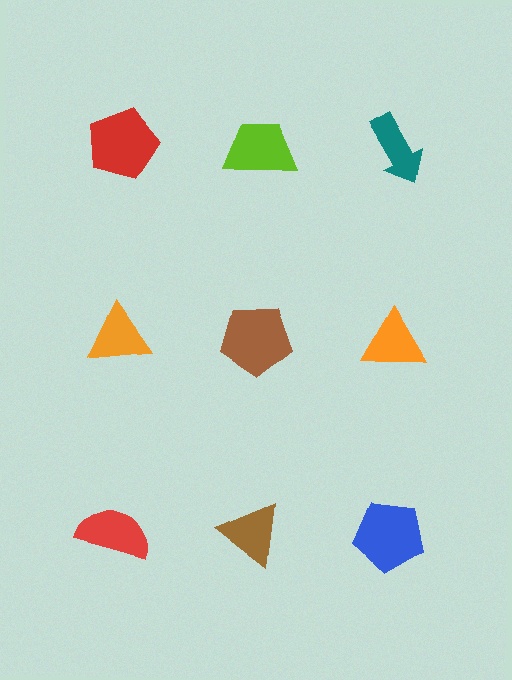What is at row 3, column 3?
A blue pentagon.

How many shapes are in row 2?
3 shapes.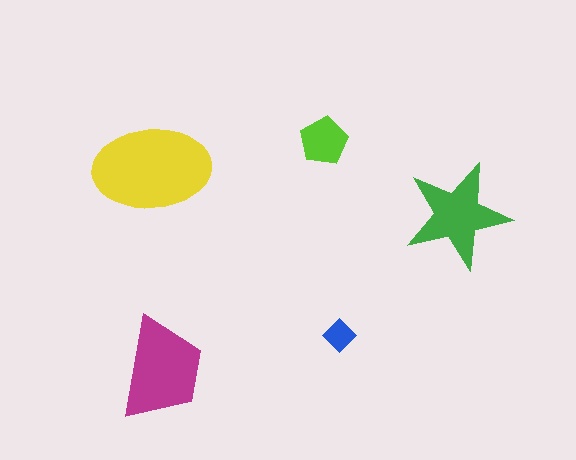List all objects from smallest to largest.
The blue diamond, the lime pentagon, the green star, the magenta trapezoid, the yellow ellipse.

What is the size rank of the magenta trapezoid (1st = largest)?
2nd.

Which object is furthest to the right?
The green star is rightmost.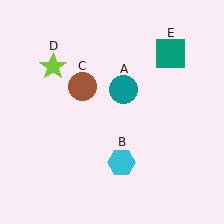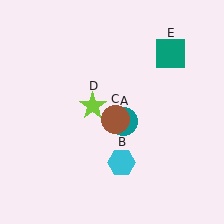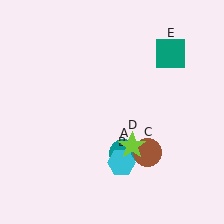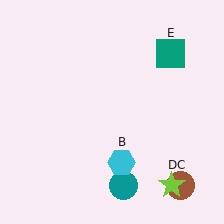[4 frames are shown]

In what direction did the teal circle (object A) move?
The teal circle (object A) moved down.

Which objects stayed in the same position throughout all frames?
Cyan hexagon (object B) and teal square (object E) remained stationary.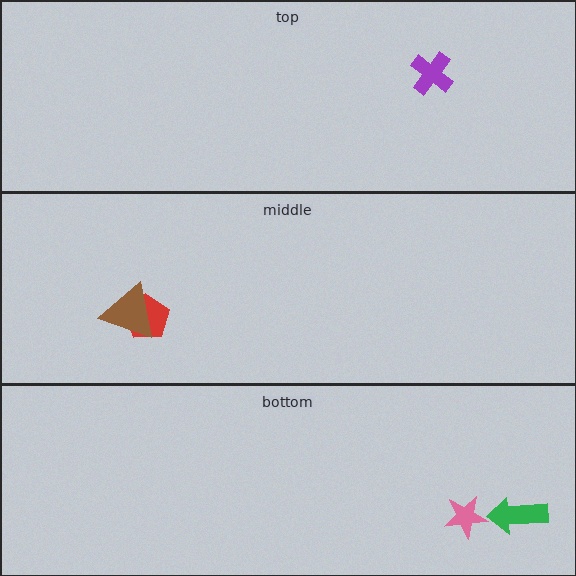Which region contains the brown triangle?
The middle region.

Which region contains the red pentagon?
The middle region.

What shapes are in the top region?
The purple cross.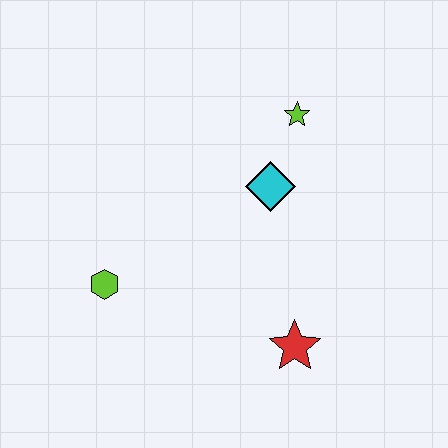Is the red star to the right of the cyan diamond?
Yes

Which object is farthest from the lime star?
The lime hexagon is farthest from the lime star.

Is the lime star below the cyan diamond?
No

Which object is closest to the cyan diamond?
The lime star is closest to the cyan diamond.